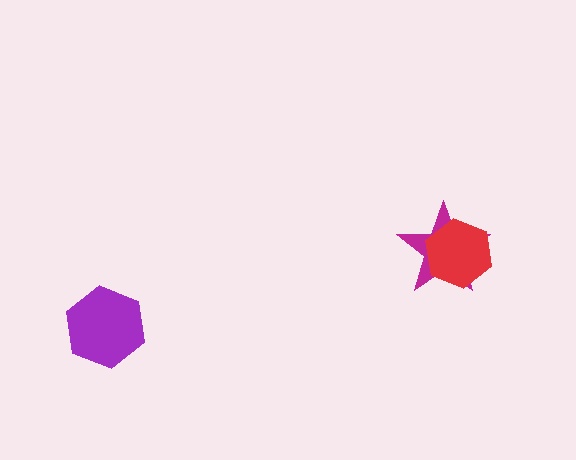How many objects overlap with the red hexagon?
1 object overlaps with the red hexagon.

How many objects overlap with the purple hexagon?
0 objects overlap with the purple hexagon.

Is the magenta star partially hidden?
Yes, it is partially covered by another shape.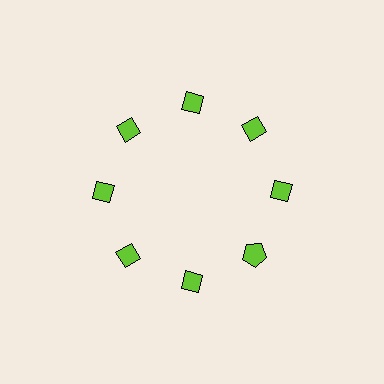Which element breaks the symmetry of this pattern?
The lime pentagon at roughly the 4 o'clock position breaks the symmetry. All other shapes are lime diamonds.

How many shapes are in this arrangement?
There are 8 shapes arranged in a ring pattern.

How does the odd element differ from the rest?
It has a different shape: pentagon instead of diamond.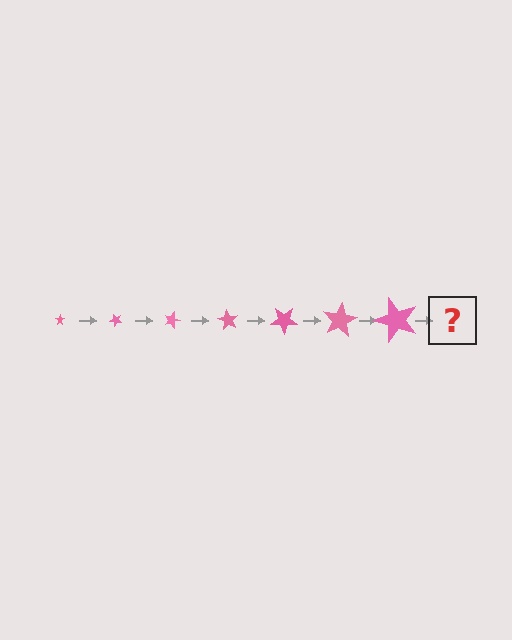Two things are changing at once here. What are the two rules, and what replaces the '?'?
The two rules are that the star grows larger each step and it rotates 45 degrees each step. The '?' should be a star, larger than the previous one and rotated 315 degrees from the start.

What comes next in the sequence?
The next element should be a star, larger than the previous one and rotated 315 degrees from the start.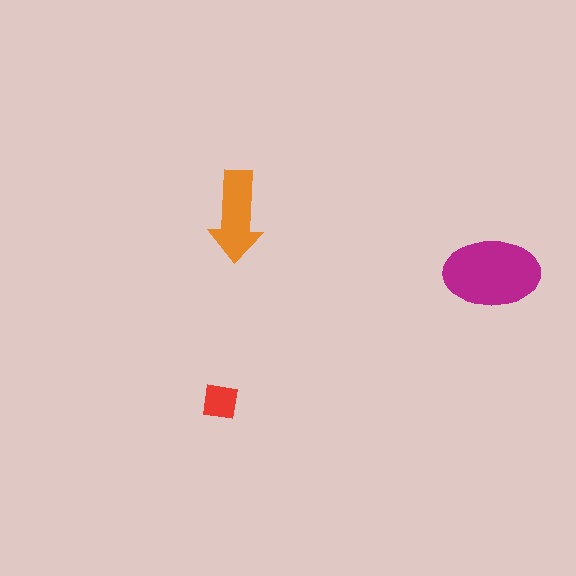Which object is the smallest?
The red square.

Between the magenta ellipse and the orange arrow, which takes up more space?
The magenta ellipse.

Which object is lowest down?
The red square is bottommost.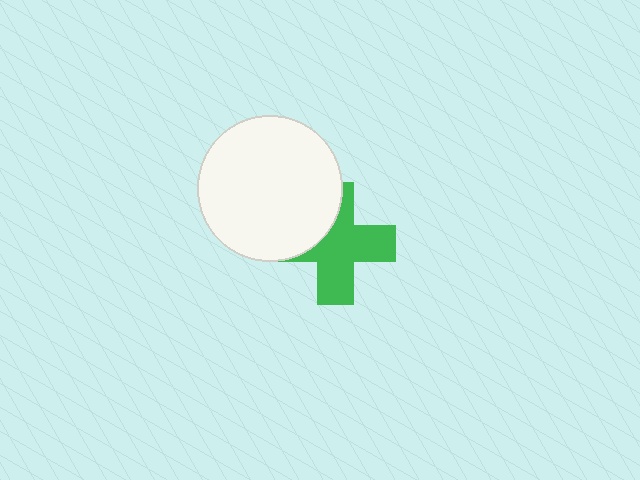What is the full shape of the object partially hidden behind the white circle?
The partially hidden object is a green cross.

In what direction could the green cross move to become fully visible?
The green cross could move toward the lower-right. That would shift it out from behind the white circle entirely.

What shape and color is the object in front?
The object in front is a white circle.